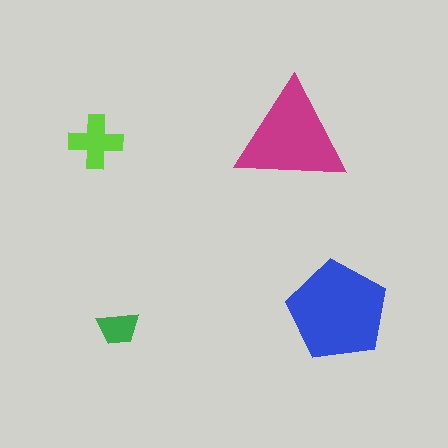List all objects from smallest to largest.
The green trapezoid, the lime cross, the magenta triangle, the blue pentagon.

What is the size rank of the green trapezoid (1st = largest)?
4th.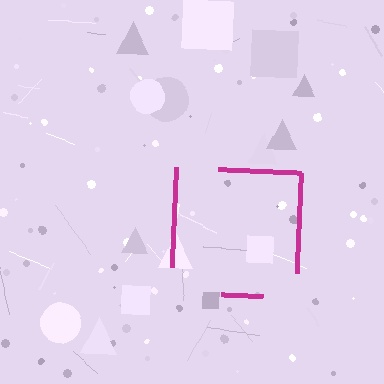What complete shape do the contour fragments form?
The contour fragments form a square.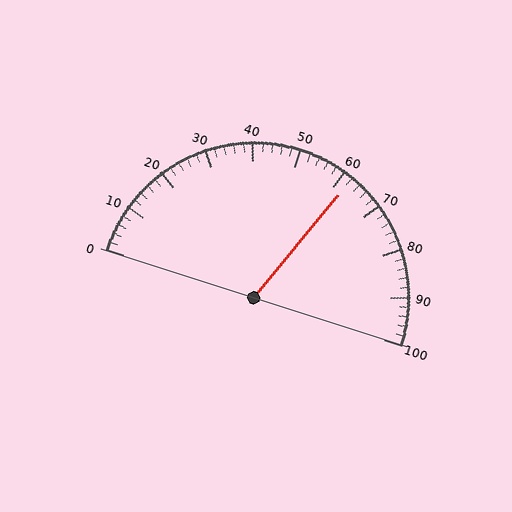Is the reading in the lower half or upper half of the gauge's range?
The reading is in the upper half of the range (0 to 100).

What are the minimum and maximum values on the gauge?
The gauge ranges from 0 to 100.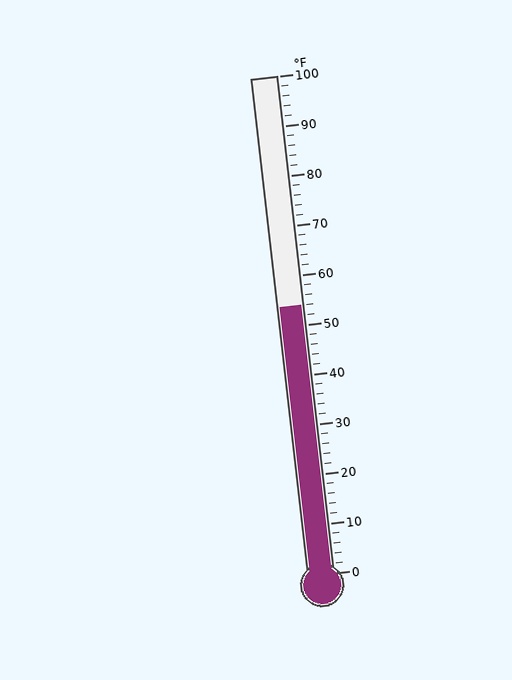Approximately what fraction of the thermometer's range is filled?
The thermometer is filled to approximately 55% of its range.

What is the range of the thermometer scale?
The thermometer scale ranges from 0°F to 100°F.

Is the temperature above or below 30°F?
The temperature is above 30°F.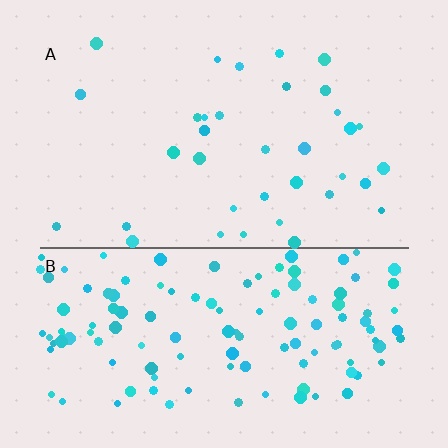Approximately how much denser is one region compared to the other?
Approximately 3.6× — region B over region A.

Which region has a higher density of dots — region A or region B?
B (the bottom).